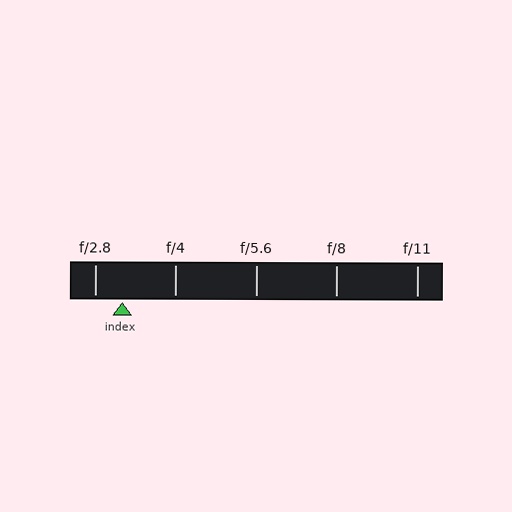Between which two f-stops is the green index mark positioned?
The index mark is between f/2.8 and f/4.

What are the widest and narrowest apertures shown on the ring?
The widest aperture shown is f/2.8 and the narrowest is f/11.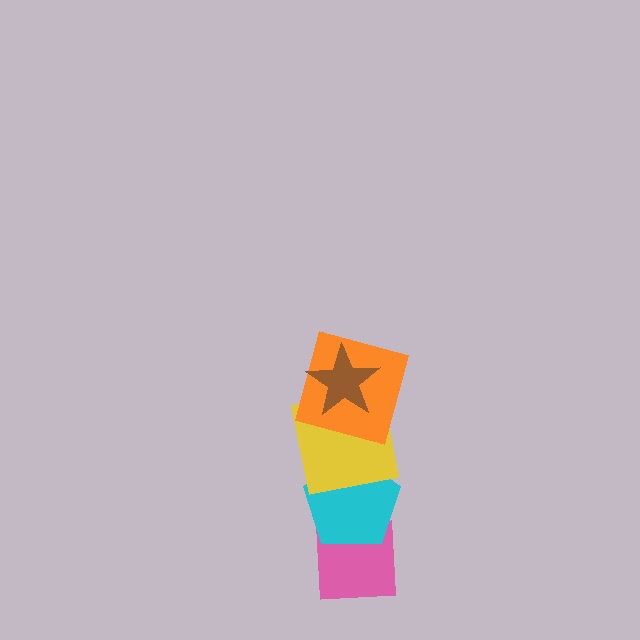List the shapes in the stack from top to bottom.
From top to bottom: the brown star, the orange square, the yellow square, the cyan pentagon, the pink square.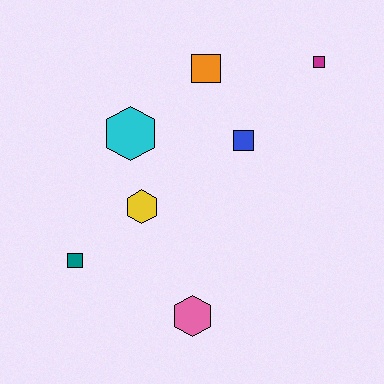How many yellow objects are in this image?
There is 1 yellow object.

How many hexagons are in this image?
There are 3 hexagons.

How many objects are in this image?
There are 7 objects.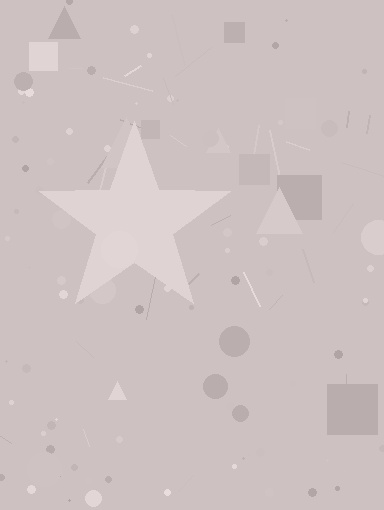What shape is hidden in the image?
A star is hidden in the image.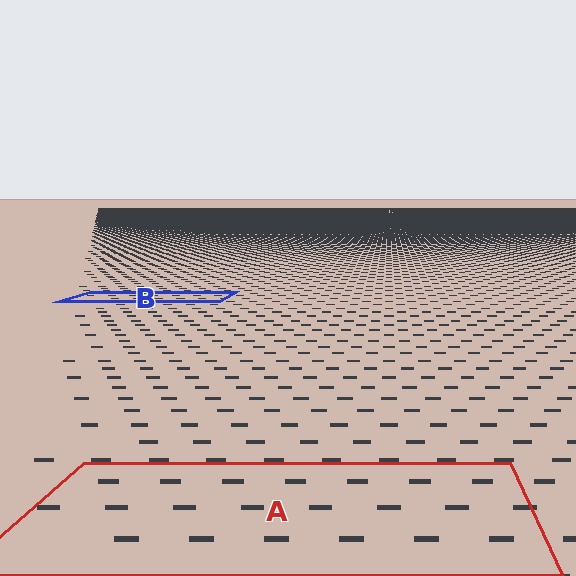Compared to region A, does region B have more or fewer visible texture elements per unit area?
Region B has more texture elements per unit area — they are packed more densely because it is farther away.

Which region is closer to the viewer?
Region A is closer. The texture elements there are larger and more spread out.